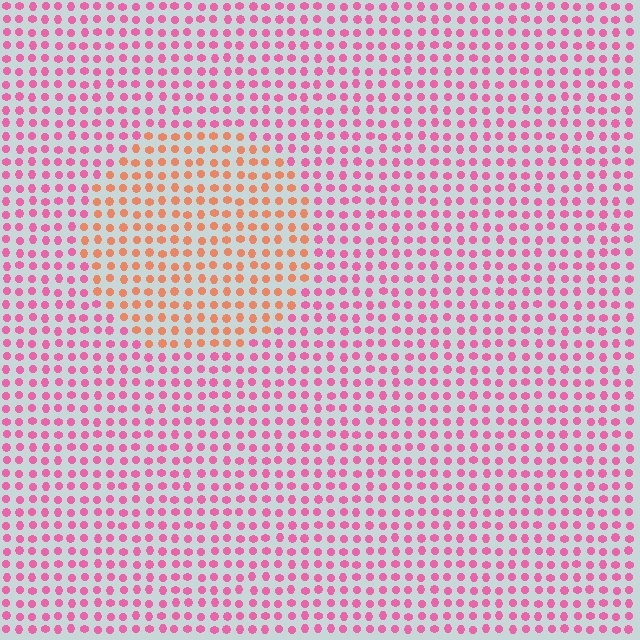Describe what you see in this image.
The image is filled with small pink elements in a uniform arrangement. A circle-shaped region is visible where the elements are tinted to a slightly different hue, forming a subtle color boundary.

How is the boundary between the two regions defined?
The boundary is defined purely by a slight shift in hue (about 45 degrees). Spacing, size, and orientation are identical on both sides.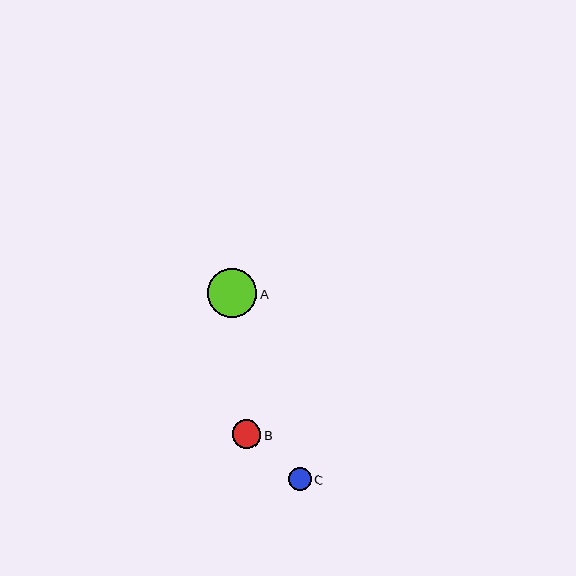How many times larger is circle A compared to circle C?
Circle A is approximately 2.2 times the size of circle C.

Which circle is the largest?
Circle A is the largest with a size of approximately 49 pixels.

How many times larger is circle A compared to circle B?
Circle A is approximately 1.7 times the size of circle B.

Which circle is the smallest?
Circle C is the smallest with a size of approximately 22 pixels.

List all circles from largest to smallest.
From largest to smallest: A, B, C.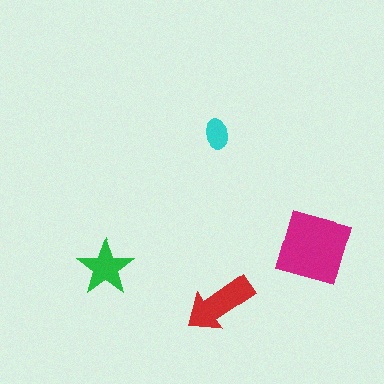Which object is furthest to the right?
The magenta diamond is rightmost.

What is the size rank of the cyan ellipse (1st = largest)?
4th.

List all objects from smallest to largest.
The cyan ellipse, the green star, the red arrow, the magenta diamond.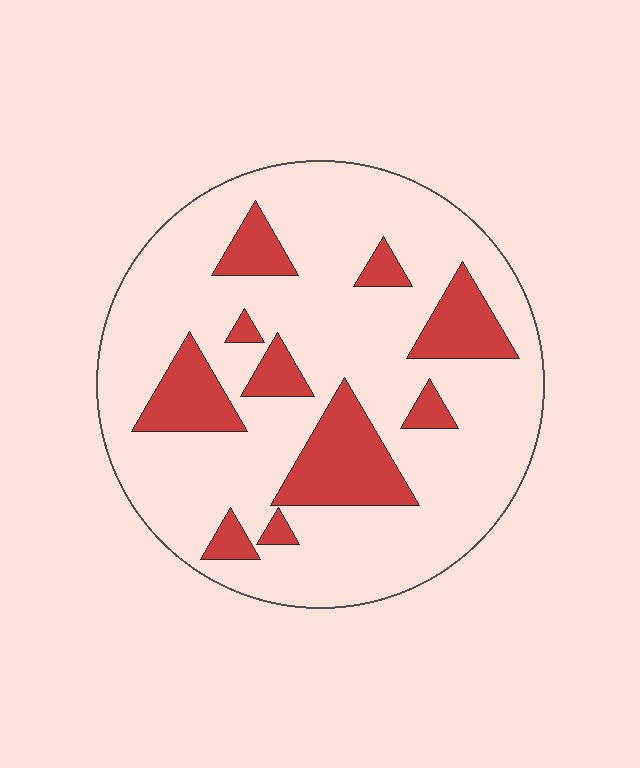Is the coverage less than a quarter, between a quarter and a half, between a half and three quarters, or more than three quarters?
Less than a quarter.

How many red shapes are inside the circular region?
10.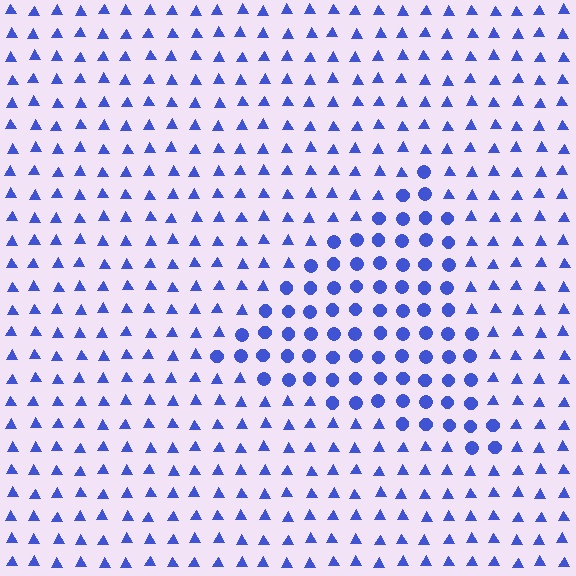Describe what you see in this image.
The image is filled with small blue elements arranged in a uniform grid. A triangle-shaped region contains circles, while the surrounding area contains triangles. The boundary is defined purely by the change in element shape.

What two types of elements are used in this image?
The image uses circles inside the triangle region and triangles outside it.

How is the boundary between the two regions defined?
The boundary is defined by a change in element shape: circles inside vs. triangles outside. All elements share the same color and spacing.